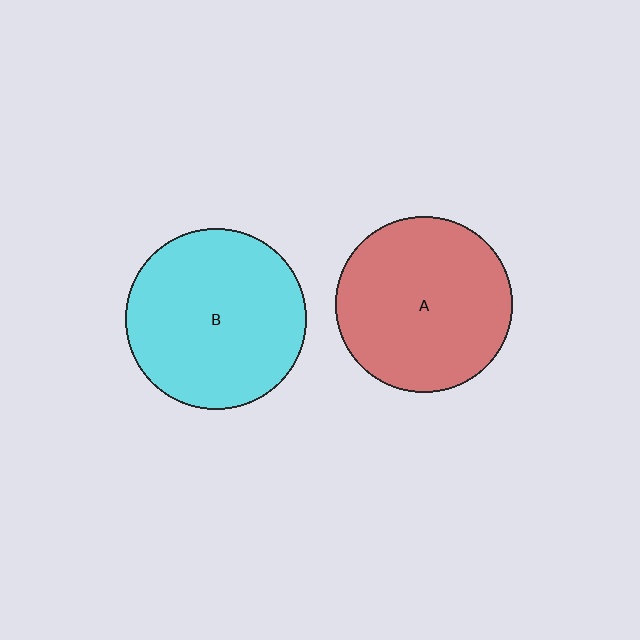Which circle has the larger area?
Circle B (cyan).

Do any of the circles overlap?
No, none of the circles overlap.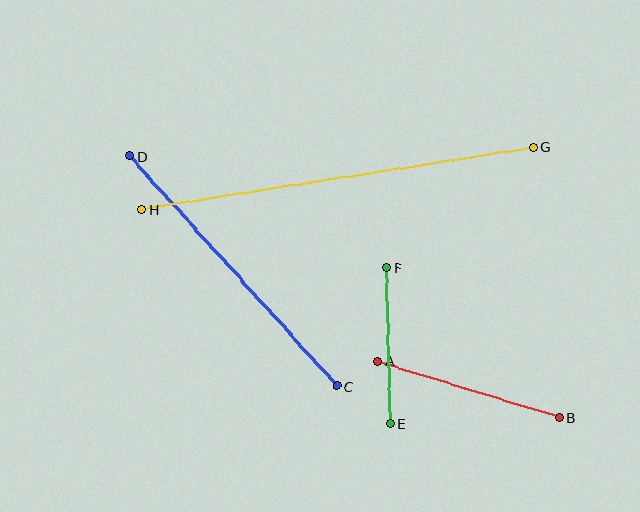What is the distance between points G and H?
The distance is approximately 397 pixels.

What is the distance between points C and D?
The distance is approximately 309 pixels.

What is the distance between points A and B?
The distance is approximately 190 pixels.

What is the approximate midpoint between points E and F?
The midpoint is at approximately (388, 346) pixels.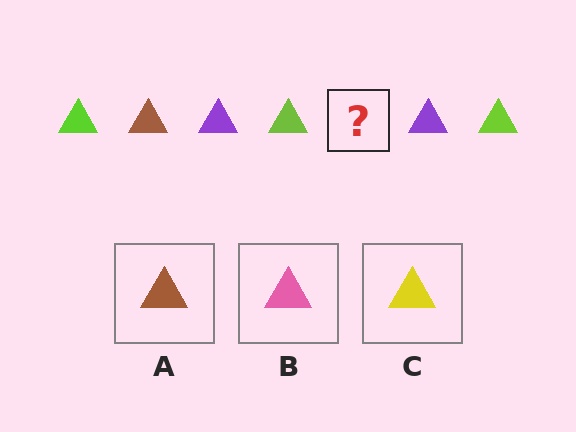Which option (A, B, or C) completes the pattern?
A.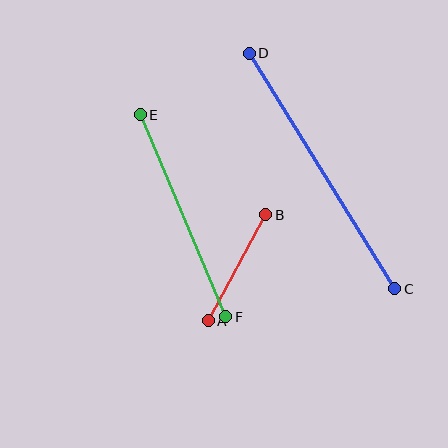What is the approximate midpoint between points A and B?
The midpoint is at approximately (237, 268) pixels.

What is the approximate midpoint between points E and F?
The midpoint is at approximately (183, 216) pixels.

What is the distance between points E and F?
The distance is approximately 219 pixels.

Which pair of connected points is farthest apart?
Points C and D are farthest apart.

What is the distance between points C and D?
The distance is approximately 277 pixels.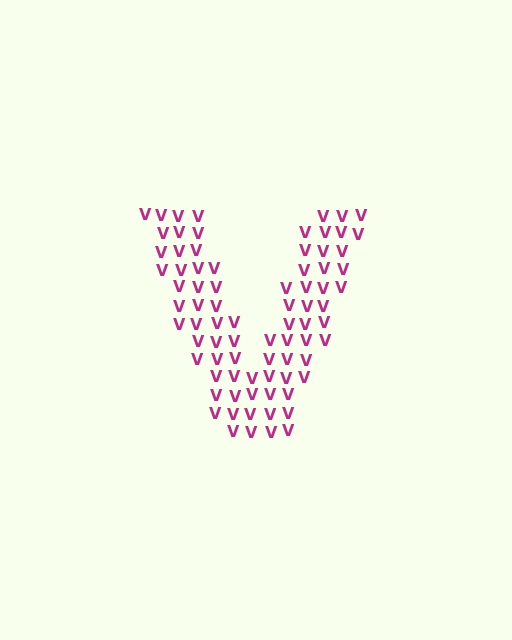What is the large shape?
The large shape is the letter V.